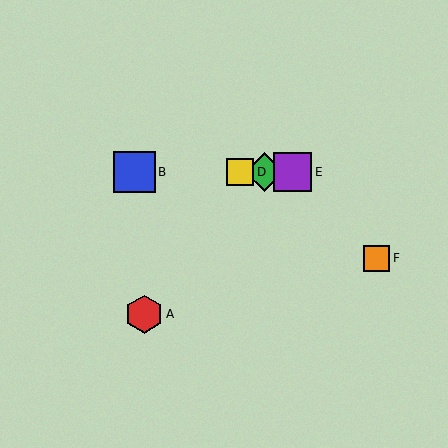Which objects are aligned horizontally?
Objects B, C, D, E are aligned horizontally.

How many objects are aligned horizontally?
4 objects (B, C, D, E) are aligned horizontally.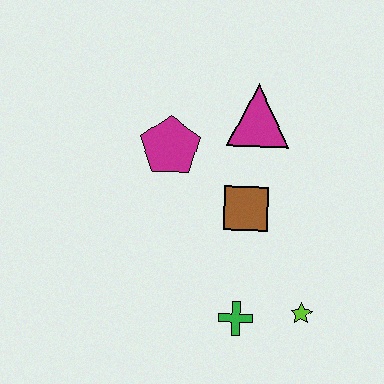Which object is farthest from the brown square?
The lime star is farthest from the brown square.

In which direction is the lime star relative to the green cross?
The lime star is to the right of the green cross.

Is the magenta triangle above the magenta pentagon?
Yes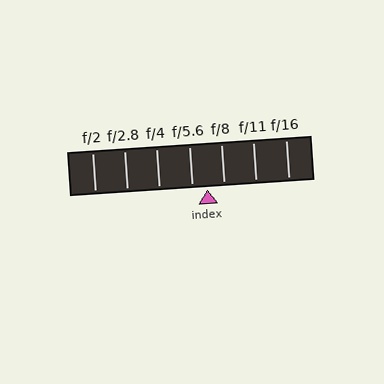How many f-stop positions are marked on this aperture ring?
There are 7 f-stop positions marked.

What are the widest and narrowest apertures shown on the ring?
The widest aperture shown is f/2 and the narrowest is f/16.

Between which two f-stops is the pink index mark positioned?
The index mark is between f/5.6 and f/8.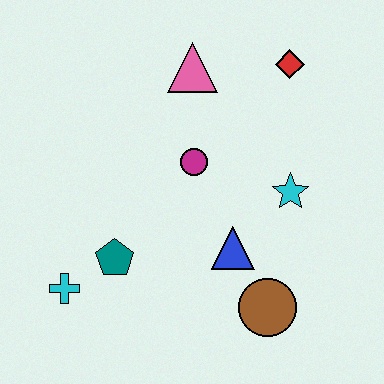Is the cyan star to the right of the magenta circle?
Yes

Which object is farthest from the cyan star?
The cyan cross is farthest from the cyan star.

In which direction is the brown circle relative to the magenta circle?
The brown circle is below the magenta circle.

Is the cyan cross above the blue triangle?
No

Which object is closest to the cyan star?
The blue triangle is closest to the cyan star.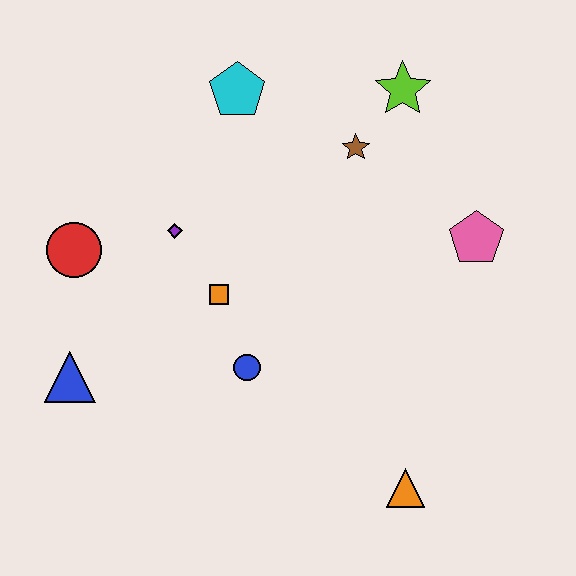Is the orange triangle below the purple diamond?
Yes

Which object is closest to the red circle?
The purple diamond is closest to the red circle.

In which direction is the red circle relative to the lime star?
The red circle is to the left of the lime star.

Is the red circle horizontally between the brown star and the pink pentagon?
No